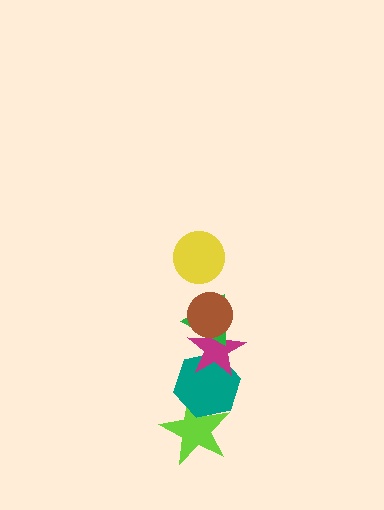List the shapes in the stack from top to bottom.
From top to bottom: the yellow circle, the brown circle, the green triangle, the magenta star, the teal hexagon, the lime star.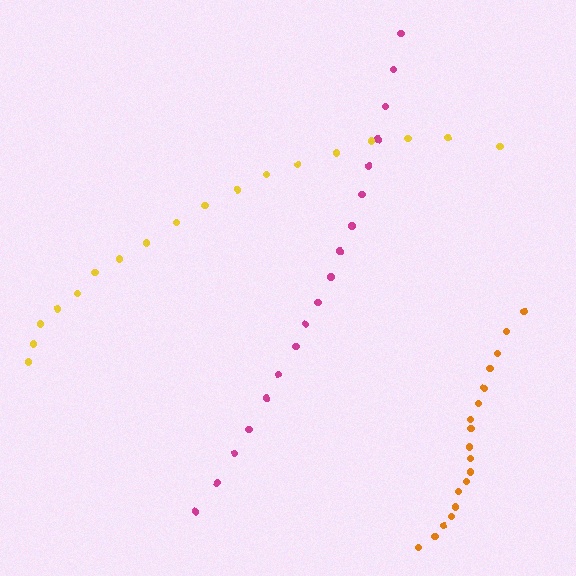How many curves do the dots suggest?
There are 3 distinct paths.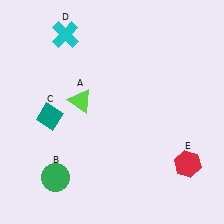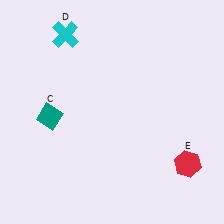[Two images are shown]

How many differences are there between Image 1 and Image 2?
There are 2 differences between the two images.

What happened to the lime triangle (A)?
The lime triangle (A) was removed in Image 2. It was in the top-left area of Image 1.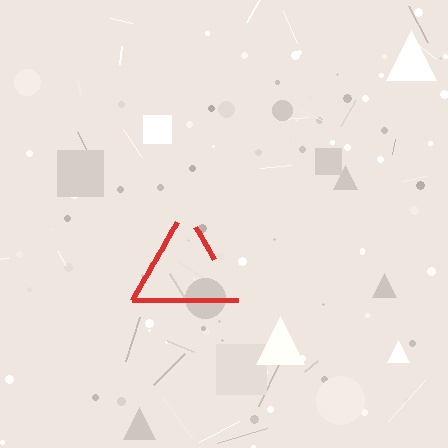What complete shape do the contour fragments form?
The contour fragments form a triangle.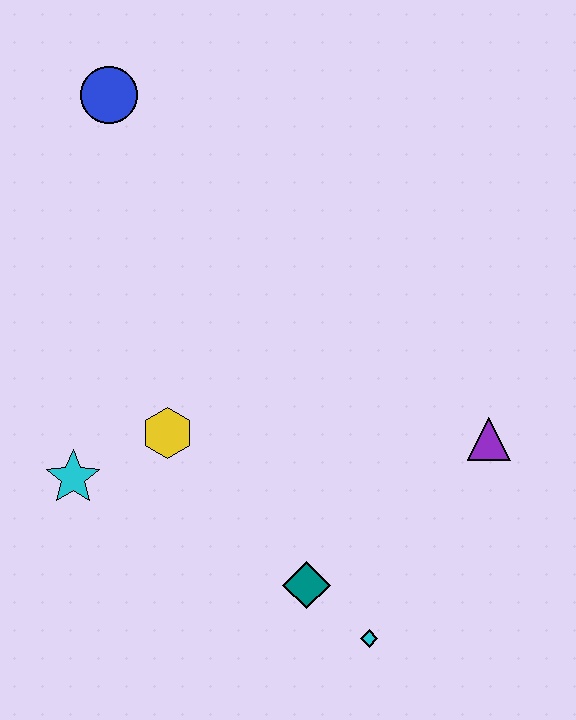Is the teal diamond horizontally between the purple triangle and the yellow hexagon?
Yes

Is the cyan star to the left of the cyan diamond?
Yes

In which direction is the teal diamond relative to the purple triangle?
The teal diamond is to the left of the purple triangle.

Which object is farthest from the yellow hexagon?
The blue circle is farthest from the yellow hexagon.